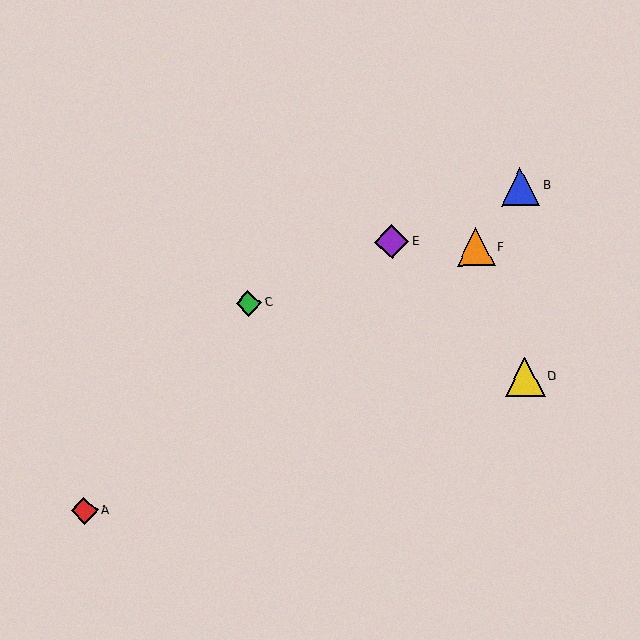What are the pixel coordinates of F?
Object F is at (475, 247).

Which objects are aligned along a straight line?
Objects B, C, E are aligned along a straight line.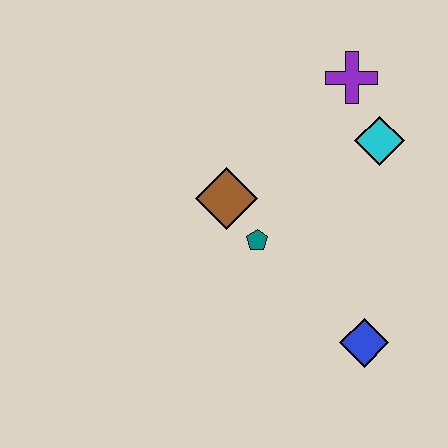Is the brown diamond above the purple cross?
No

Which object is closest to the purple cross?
The cyan diamond is closest to the purple cross.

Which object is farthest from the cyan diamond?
The blue diamond is farthest from the cyan diamond.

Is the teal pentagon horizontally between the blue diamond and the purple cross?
No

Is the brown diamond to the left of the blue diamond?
Yes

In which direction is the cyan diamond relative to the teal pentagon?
The cyan diamond is to the right of the teal pentagon.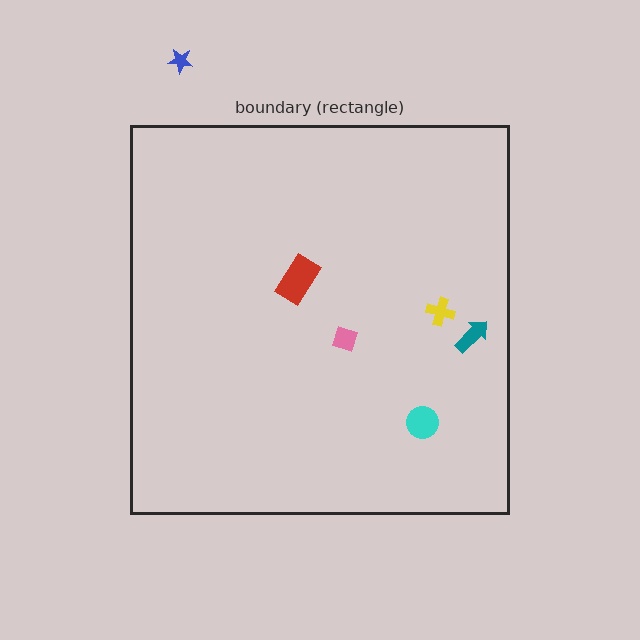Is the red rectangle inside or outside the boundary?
Inside.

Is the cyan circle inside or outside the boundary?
Inside.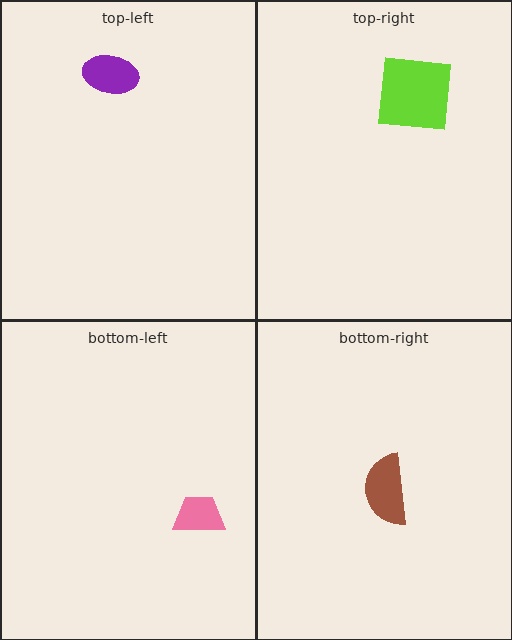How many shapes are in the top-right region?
1.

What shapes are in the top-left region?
The purple ellipse.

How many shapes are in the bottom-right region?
1.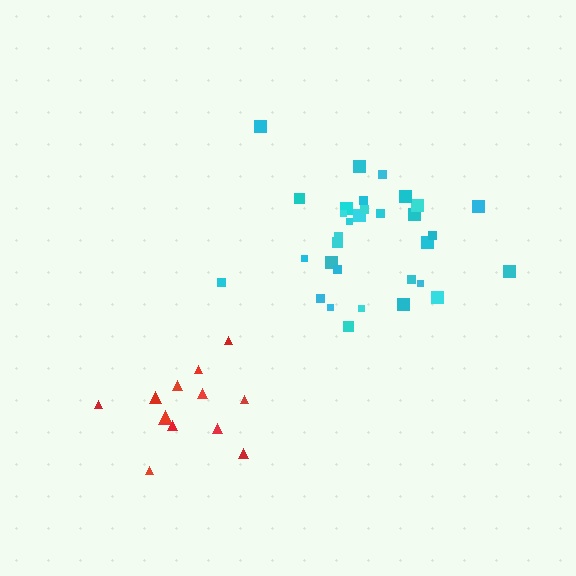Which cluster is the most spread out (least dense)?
Cyan.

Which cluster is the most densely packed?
Red.